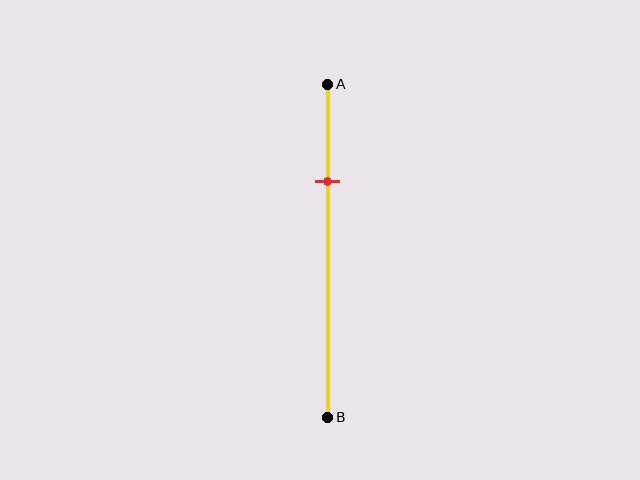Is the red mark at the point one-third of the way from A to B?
No, the mark is at about 30% from A, not at the 33% one-third point.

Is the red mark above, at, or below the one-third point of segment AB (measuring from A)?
The red mark is above the one-third point of segment AB.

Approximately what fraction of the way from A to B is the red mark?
The red mark is approximately 30% of the way from A to B.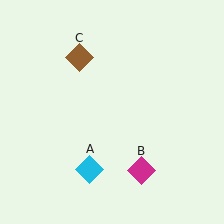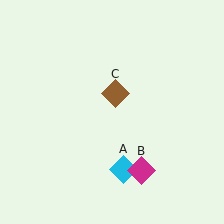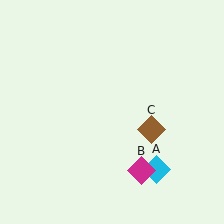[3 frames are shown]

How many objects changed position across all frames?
2 objects changed position: cyan diamond (object A), brown diamond (object C).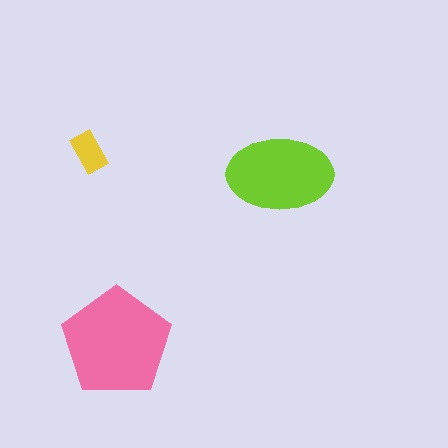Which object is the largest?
The pink pentagon.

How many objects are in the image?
There are 3 objects in the image.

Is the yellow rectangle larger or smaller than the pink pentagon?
Smaller.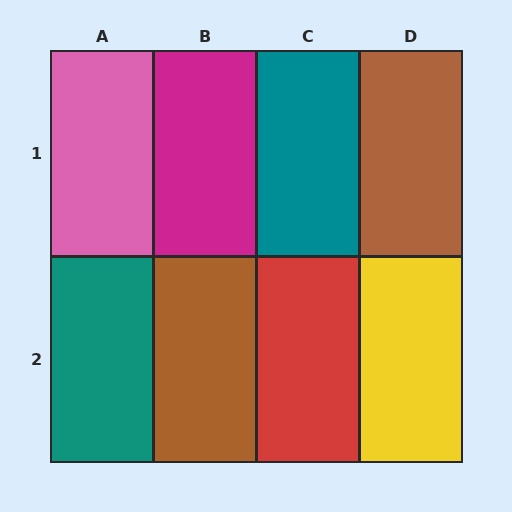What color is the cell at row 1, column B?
Magenta.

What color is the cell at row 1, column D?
Brown.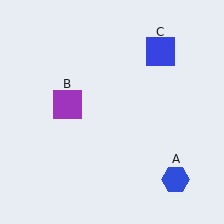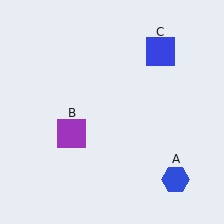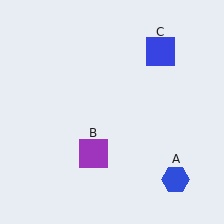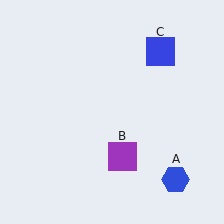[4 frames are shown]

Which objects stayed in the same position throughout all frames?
Blue hexagon (object A) and blue square (object C) remained stationary.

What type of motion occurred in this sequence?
The purple square (object B) rotated counterclockwise around the center of the scene.